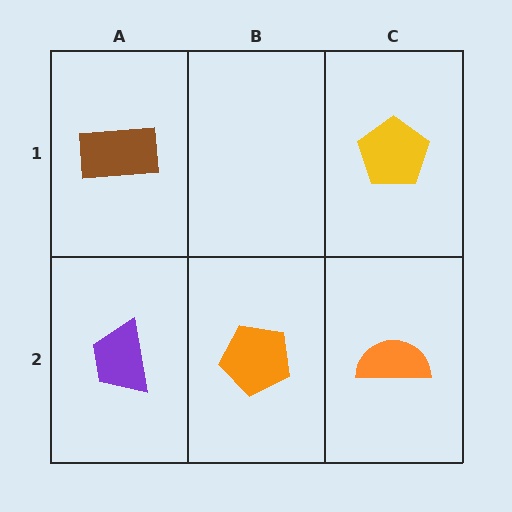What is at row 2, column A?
A purple trapezoid.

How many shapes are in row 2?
3 shapes.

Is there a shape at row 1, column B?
No, that cell is empty.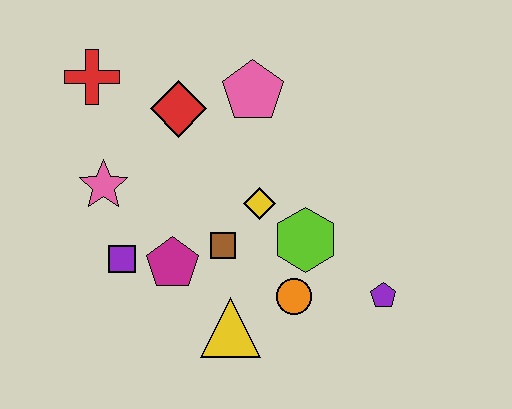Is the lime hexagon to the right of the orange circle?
Yes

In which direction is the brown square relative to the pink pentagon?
The brown square is below the pink pentagon.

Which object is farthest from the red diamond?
The purple pentagon is farthest from the red diamond.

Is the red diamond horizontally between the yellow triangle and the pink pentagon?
No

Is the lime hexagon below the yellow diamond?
Yes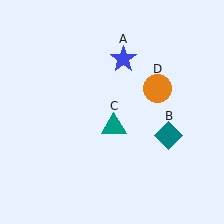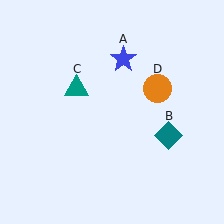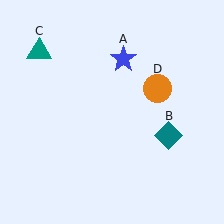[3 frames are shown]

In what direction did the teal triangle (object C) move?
The teal triangle (object C) moved up and to the left.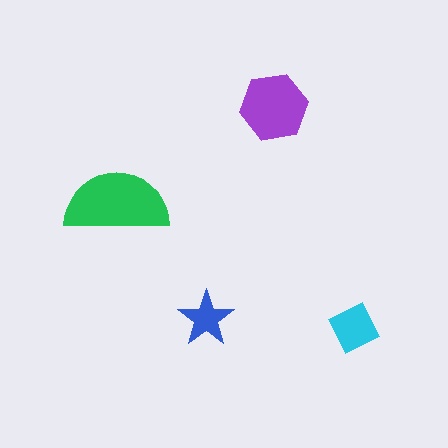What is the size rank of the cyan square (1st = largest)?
3rd.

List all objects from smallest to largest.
The blue star, the cyan square, the purple hexagon, the green semicircle.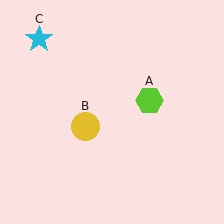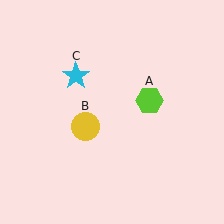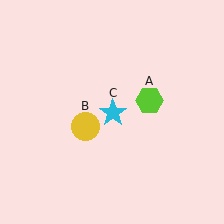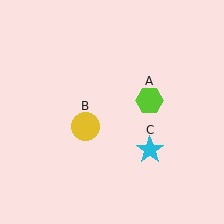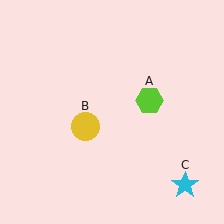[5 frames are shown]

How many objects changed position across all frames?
1 object changed position: cyan star (object C).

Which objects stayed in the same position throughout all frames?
Lime hexagon (object A) and yellow circle (object B) remained stationary.